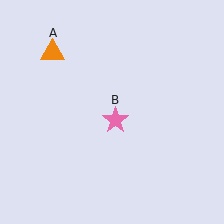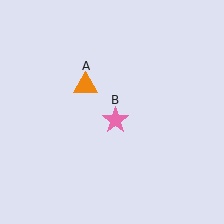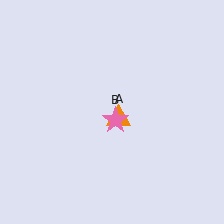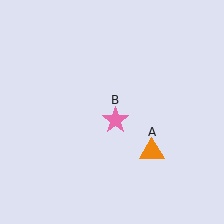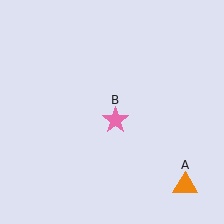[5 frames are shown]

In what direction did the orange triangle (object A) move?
The orange triangle (object A) moved down and to the right.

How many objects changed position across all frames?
1 object changed position: orange triangle (object A).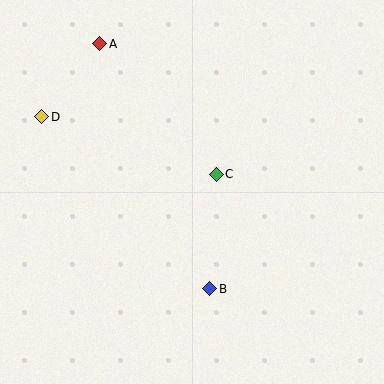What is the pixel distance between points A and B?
The distance between A and B is 269 pixels.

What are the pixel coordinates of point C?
Point C is at (216, 174).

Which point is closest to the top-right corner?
Point C is closest to the top-right corner.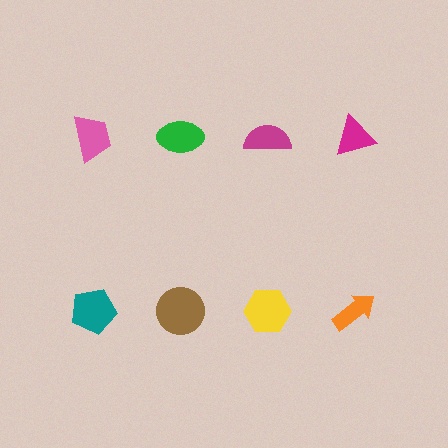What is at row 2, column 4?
An orange arrow.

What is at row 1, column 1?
A pink trapezoid.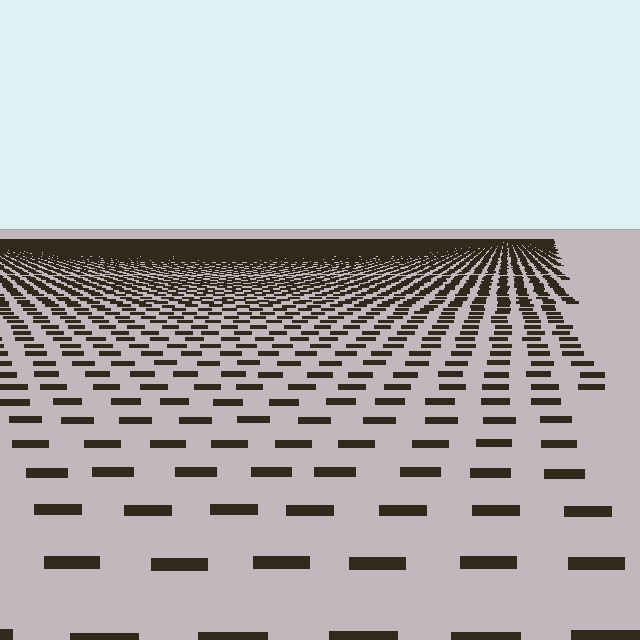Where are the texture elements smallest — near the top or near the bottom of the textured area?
Near the top.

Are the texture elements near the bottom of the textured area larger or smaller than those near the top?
Larger. Near the bottom, elements are closer to the viewer and appear at a bigger on-screen size.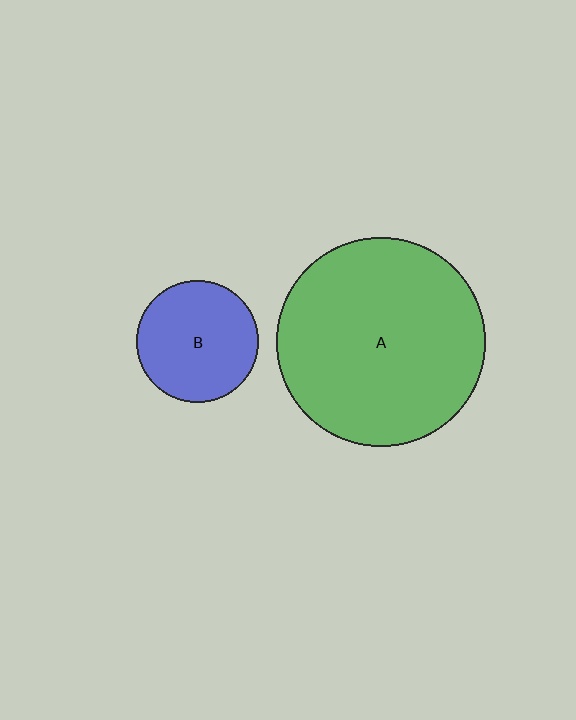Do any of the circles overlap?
No, none of the circles overlap.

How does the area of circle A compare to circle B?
Approximately 3.0 times.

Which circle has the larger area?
Circle A (green).